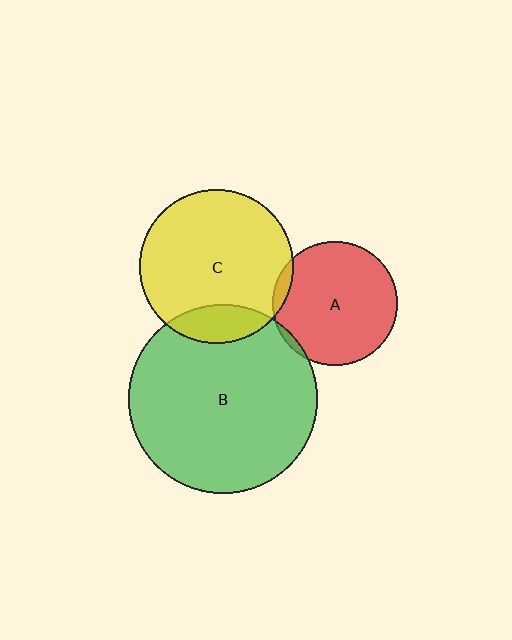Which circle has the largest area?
Circle B (green).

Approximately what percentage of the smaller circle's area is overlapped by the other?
Approximately 5%.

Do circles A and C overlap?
Yes.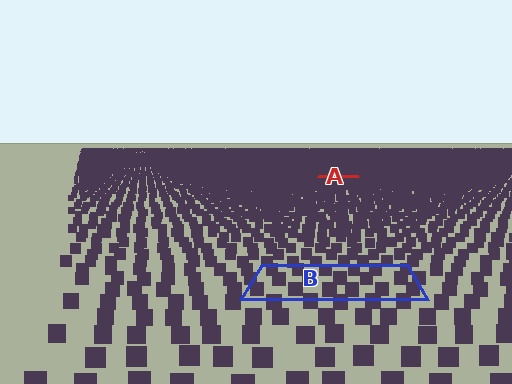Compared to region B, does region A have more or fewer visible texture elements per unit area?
Region A has more texture elements per unit area — they are packed more densely because it is farther away.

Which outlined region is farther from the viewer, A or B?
Region A is farther from the viewer — the texture elements inside it appear smaller and more densely packed.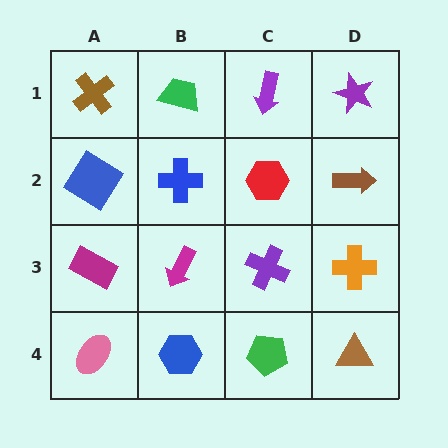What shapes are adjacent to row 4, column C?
A purple cross (row 3, column C), a blue hexagon (row 4, column B), a brown triangle (row 4, column D).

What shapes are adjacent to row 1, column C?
A red hexagon (row 2, column C), a green trapezoid (row 1, column B), a purple star (row 1, column D).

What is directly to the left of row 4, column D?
A green pentagon.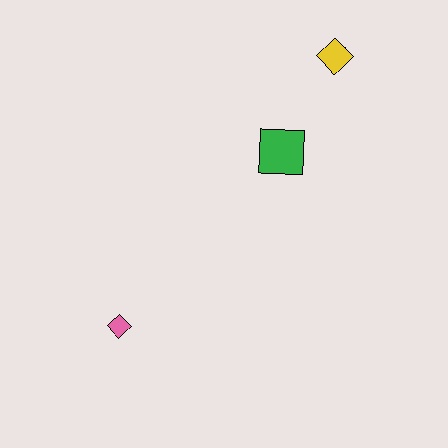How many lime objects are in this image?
There are no lime objects.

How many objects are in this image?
There are 3 objects.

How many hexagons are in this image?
There are no hexagons.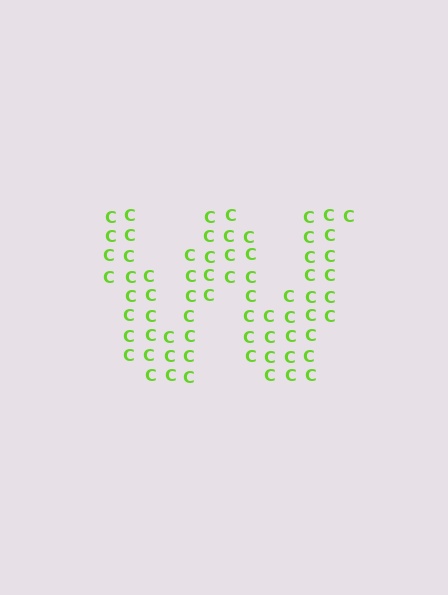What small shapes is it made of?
It is made of small letter C's.